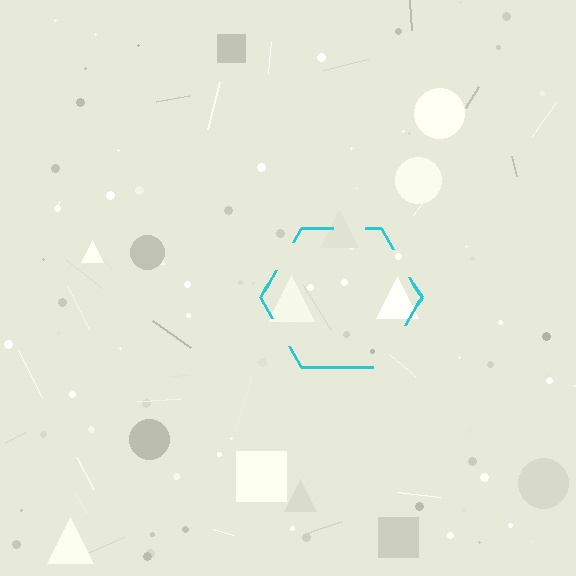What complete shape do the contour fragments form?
The contour fragments form a hexagon.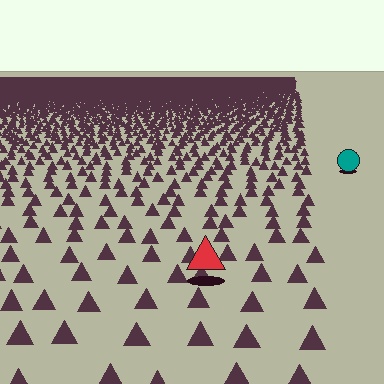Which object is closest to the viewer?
The red triangle is closest. The texture marks near it are larger and more spread out.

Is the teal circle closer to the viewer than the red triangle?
No. The red triangle is closer — you can tell from the texture gradient: the ground texture is coarser near it.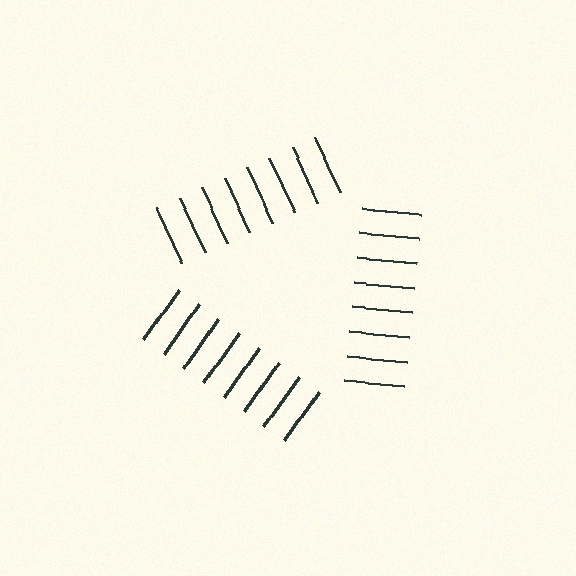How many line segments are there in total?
24 — 8 along each of the 3 edges.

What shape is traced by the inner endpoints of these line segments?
An illusory triangle — the line segments terminate on its edges but no continuous stroke is drawn.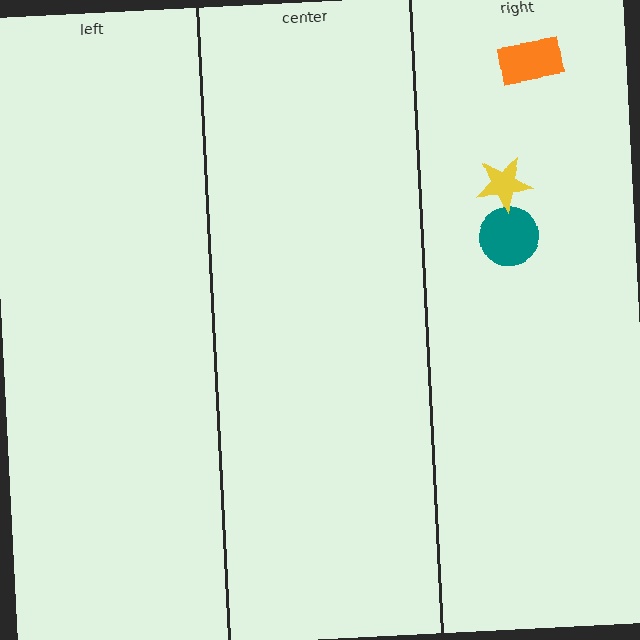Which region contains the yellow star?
The right region.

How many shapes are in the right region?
3.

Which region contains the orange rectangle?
The right region.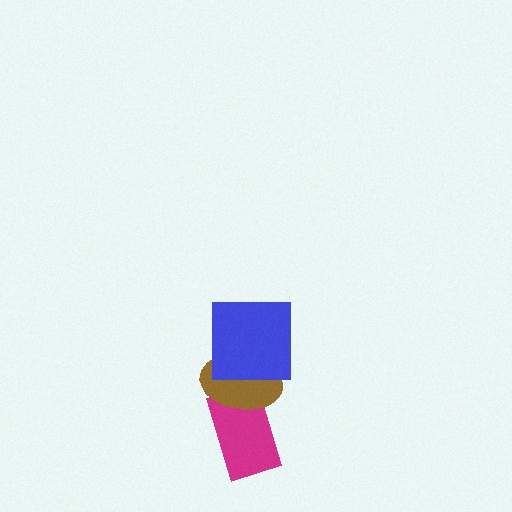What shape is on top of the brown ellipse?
The blue square is on top of the brown ellipse.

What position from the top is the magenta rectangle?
The magenta rectangle is 3rd from the top.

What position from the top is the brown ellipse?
The brown ellipse is 2nd from the top.